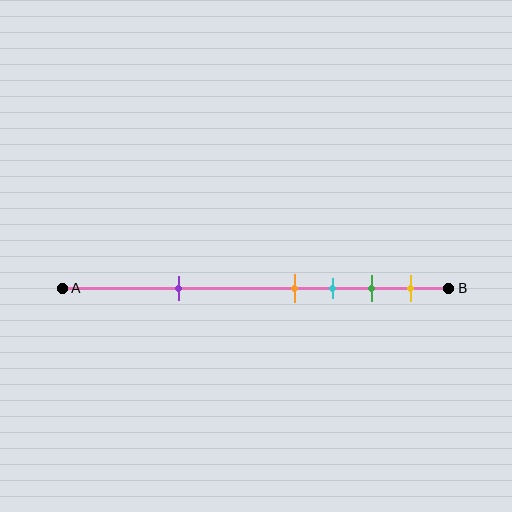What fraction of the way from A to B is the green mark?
The green mark is approximately 80% (0.8) of the way from A to B.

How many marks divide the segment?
There are 5 marks dividing the segment.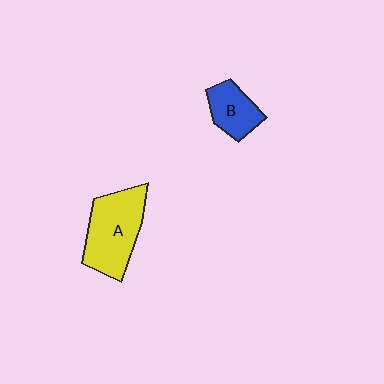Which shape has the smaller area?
Shape B (blue).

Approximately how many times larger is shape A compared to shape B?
Approximately 1.9 times.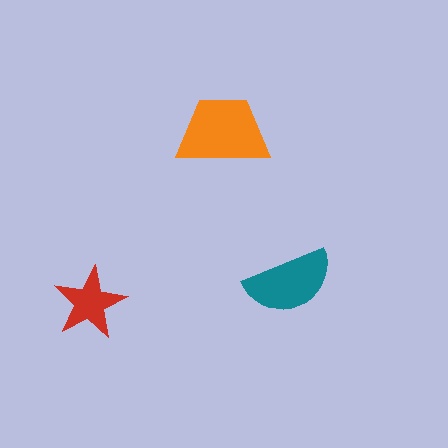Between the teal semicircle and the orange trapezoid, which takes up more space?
The orange trapezoid.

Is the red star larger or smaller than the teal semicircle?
Smaller.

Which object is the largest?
The orange trapezoid.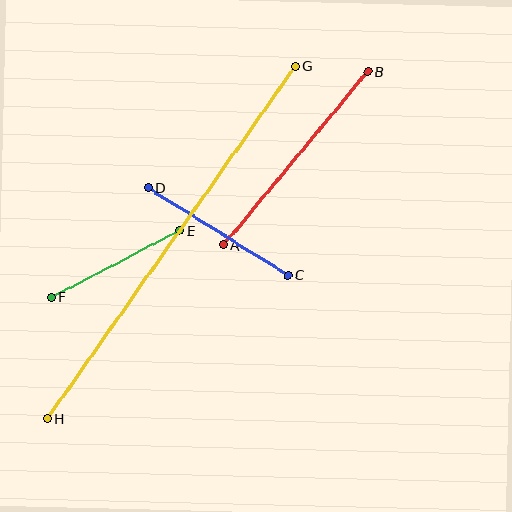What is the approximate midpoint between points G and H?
The midpoint is at approximately (171, 242) pixels.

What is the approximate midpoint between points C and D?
The midpoint is at approximately (218, 231) pixels.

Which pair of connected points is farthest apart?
Points G and H are farthest apart.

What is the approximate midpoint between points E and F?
The midpoint is at approximately (115, 264) pixels.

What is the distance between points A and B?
The distance is approximately 226 pixels.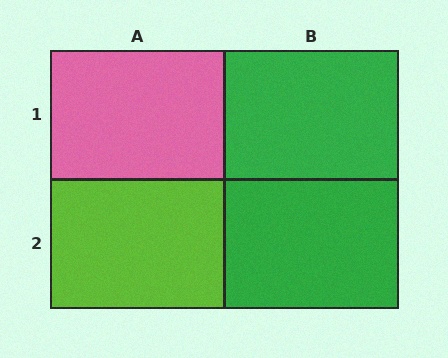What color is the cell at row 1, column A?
Pink.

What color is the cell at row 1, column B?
Green.